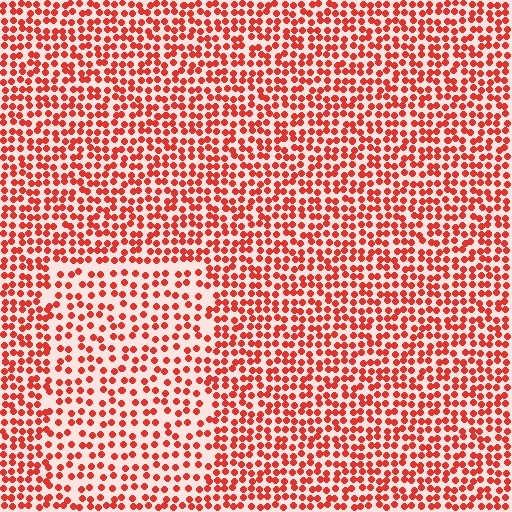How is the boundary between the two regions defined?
The boundary is defined by a change in element density (approximately 1.6x ratio). All elements are the same color, size, and shape.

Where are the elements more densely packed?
The elements are more densely packed outside the rectangle boundary.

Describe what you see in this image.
The image contains small red elements arranged at two different densities. A rectangle-shaped region is visible where the elements are less densely packed than the surrounding area.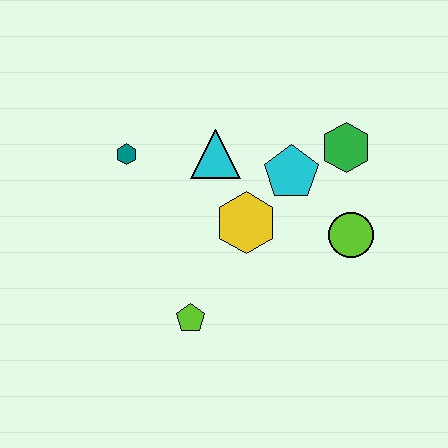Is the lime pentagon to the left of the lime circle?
Yes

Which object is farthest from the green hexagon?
The lime pentagon is farthest from the green hexagon.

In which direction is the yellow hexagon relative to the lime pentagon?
The yellow hexagon is above the lime pentagon.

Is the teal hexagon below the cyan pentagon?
No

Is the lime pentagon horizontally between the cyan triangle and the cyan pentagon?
No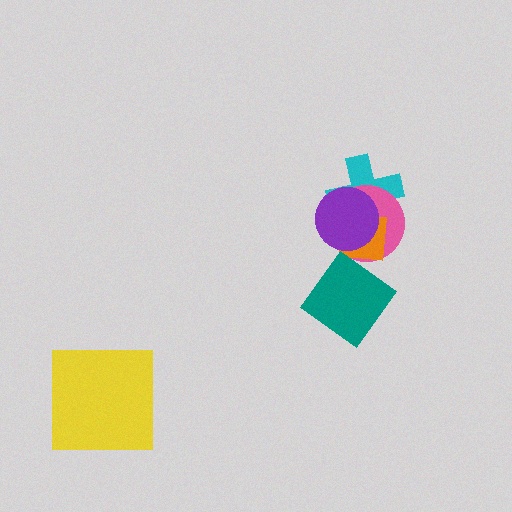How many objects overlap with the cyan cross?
3 objects overlap with the cyan cross.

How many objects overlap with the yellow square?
0 objects overlap with the yellow square.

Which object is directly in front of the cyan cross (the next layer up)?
The pink circle is directly in front of the cyan cross.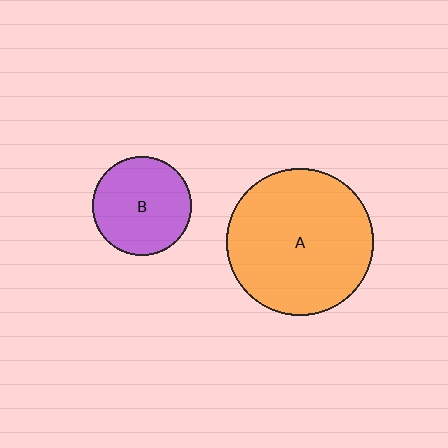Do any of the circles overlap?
No, none of the circles overlap.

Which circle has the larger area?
Circle A (orange).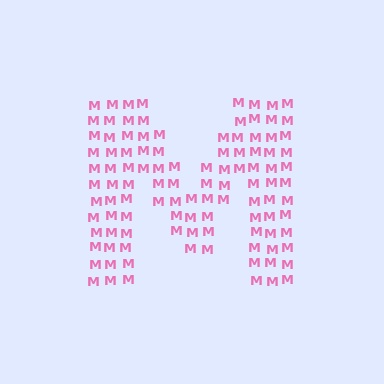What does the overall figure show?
The overall figure shows the letter M.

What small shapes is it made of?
It is made of small letter M's.